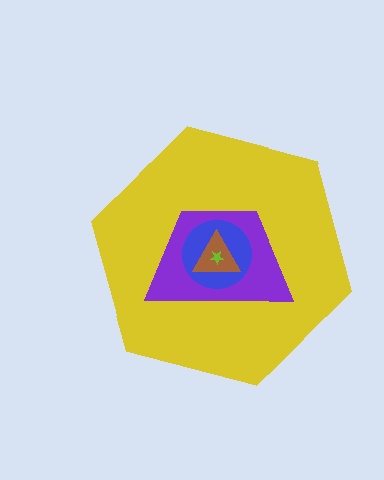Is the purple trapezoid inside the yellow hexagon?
Yes.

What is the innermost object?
The lime star.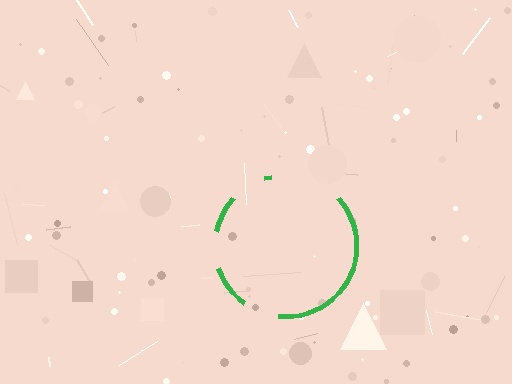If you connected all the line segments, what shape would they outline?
They would outline a circle.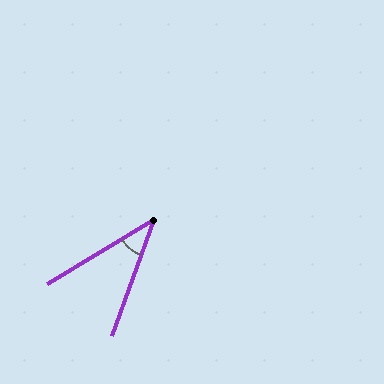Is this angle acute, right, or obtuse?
It is acute.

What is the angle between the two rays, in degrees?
Approximately 39 degrees.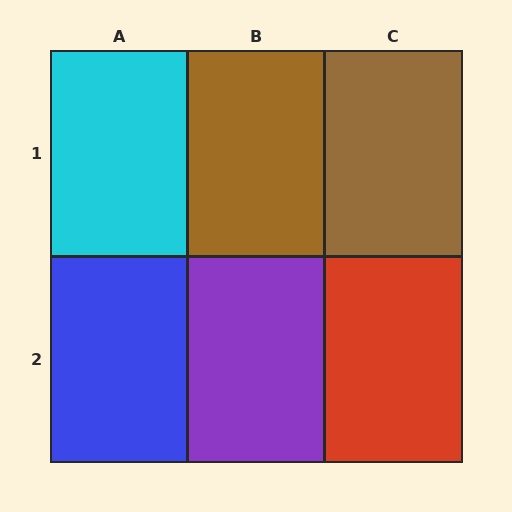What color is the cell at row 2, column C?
Red.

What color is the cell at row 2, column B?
Purple.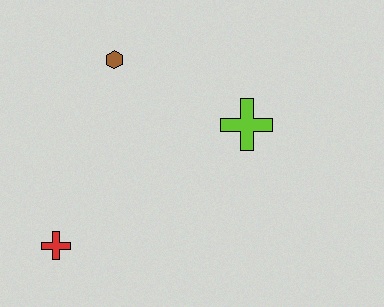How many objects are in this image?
There are 3 objects.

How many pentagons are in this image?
There are no pentagons.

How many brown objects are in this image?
There is 1 brown object.